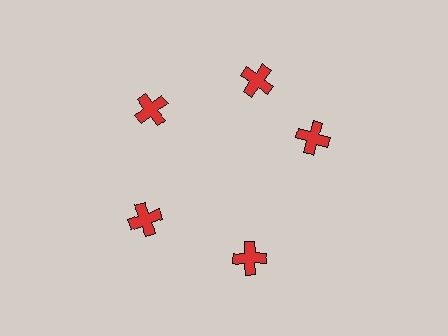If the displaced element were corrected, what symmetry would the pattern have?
It would have 5-fold rotational symmetry — the pattern would map onto itself every 72 degrees.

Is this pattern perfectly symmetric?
No. The 5 red crosses are arranged in a ring, but one element near the 3 o'clock position is rotated out of alignment along the ring, breaking the 5-fold rotational symmetry.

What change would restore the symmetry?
The symmetry would be restored by rotating it back into even spacing with its neighbors so that all 5 crosses sit at equal angles and equal distance from the center.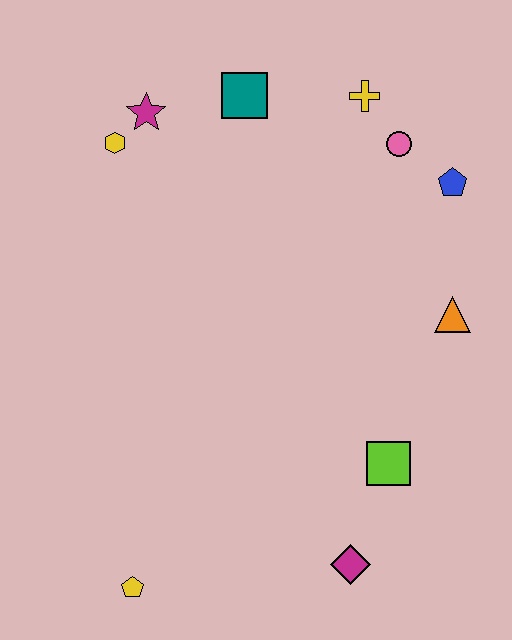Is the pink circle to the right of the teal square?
Yes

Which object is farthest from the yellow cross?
The yellow pentagon is farthest from the yellow cross.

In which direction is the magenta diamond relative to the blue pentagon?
The magenta diamond is below the blue pentagon.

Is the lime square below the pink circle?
Yes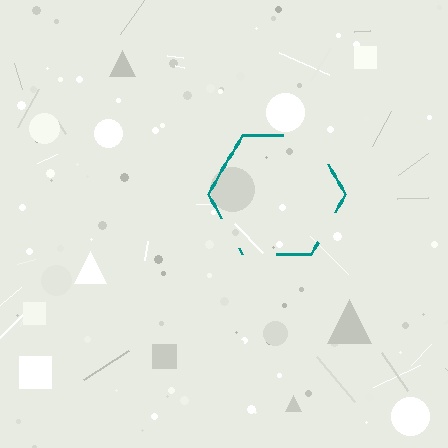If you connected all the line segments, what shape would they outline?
They would outline a hexagon.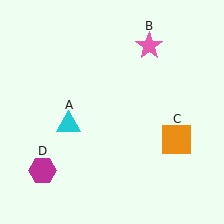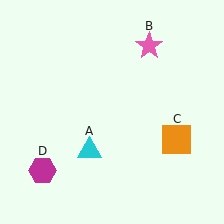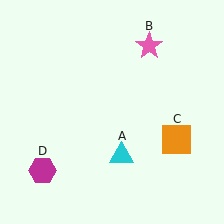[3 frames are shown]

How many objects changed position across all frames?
1 object changed position: cyan triangle (object A).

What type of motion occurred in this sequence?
The cyan triangle (object A) rotated counterclockwise around the center of the scene.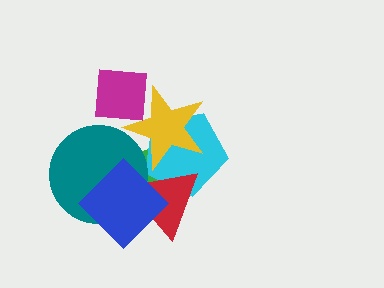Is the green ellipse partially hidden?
Yes, it is partially covered by another shape.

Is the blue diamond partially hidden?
No, no other shape covers it.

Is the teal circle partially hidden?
Yes, it is partially covered by another shape.